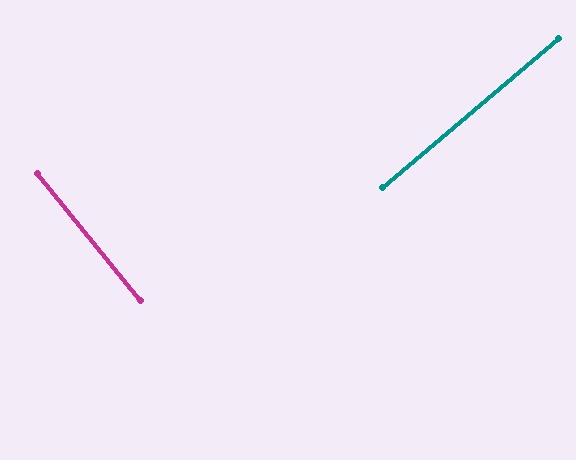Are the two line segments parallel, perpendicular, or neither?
Perpendicular — they meet at approximately 89°.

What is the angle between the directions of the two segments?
Approximately 89 degrees.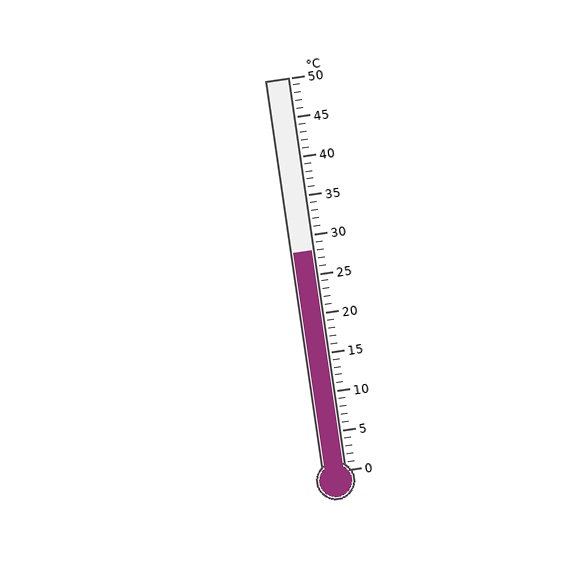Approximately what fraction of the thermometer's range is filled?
The thermometer is filled to approximately 55% of its range.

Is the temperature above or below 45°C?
The temperature is below 45°C.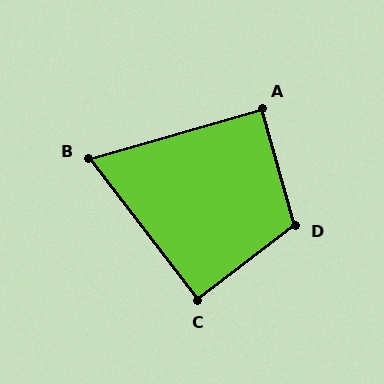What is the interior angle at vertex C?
Approximately 90 degrees (approximately right).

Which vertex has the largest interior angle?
D, at approximately 111 degrees.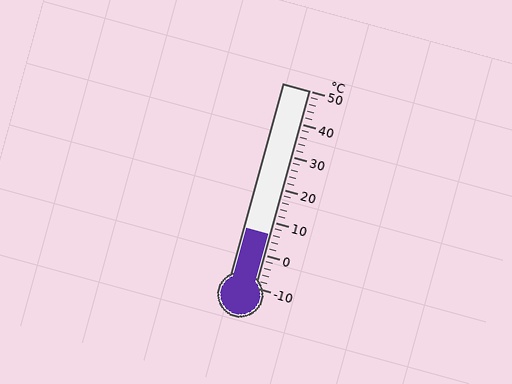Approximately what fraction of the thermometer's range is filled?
The thermometer is filled to approximately 25% of its range.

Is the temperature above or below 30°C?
The temperature is below 30°C.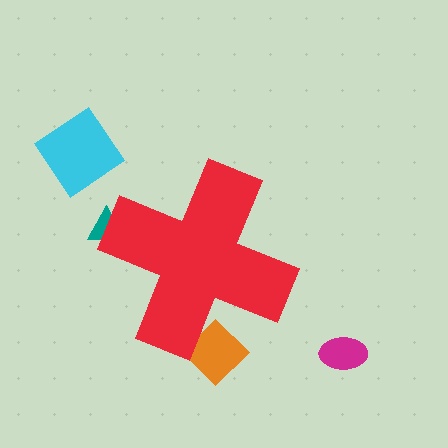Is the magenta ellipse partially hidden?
No, the magenta ellipse is fully visible.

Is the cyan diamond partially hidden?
No, the cyan diamond is fully visible.